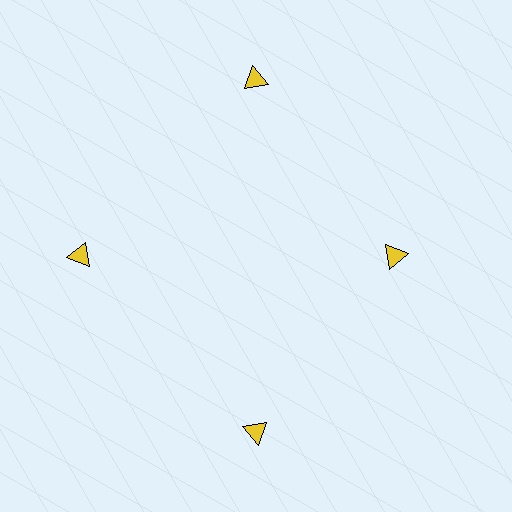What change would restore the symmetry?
The symmetry would be restored by moving it outward, back onto the ring so that all 4 triangles sit at equal angles and equal distance from the center.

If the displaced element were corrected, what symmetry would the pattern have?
It would have 4-fold rotational symmetry — the pattern would map onto itself every 90 degrees.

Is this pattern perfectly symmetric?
No. The 4 yellow triangles are arranged in a ring, but one element near the 3 o'clock position is pulled inward toward the center, breaking the 4-fold rotational symmetry.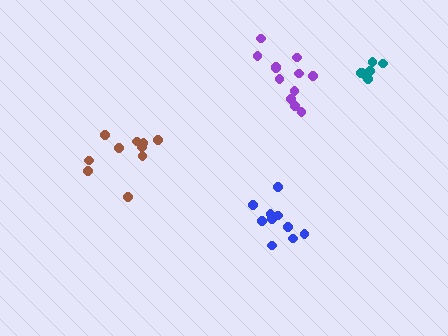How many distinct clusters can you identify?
There are 4 distinct clusters.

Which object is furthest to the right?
The teal cluster is rightmost.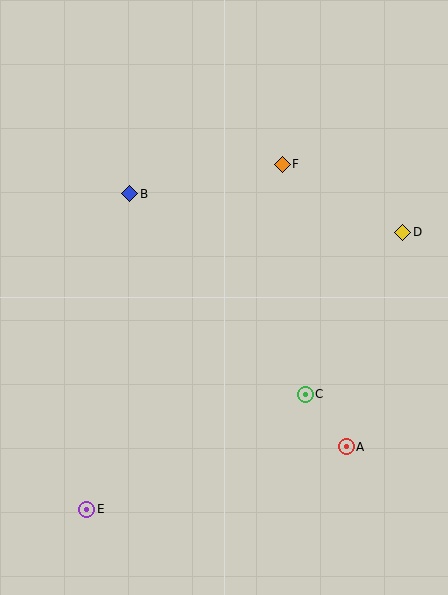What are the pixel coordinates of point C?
Point C is at (305, 394).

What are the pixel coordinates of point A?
Point A is at (346, 447).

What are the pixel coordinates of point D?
Point D is at (403, 232).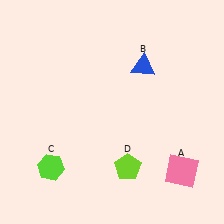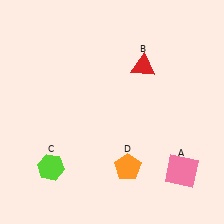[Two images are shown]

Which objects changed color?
B changed from blue to red. D changed from lime to orange.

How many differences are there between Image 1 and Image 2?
There are 2 differences between the two images.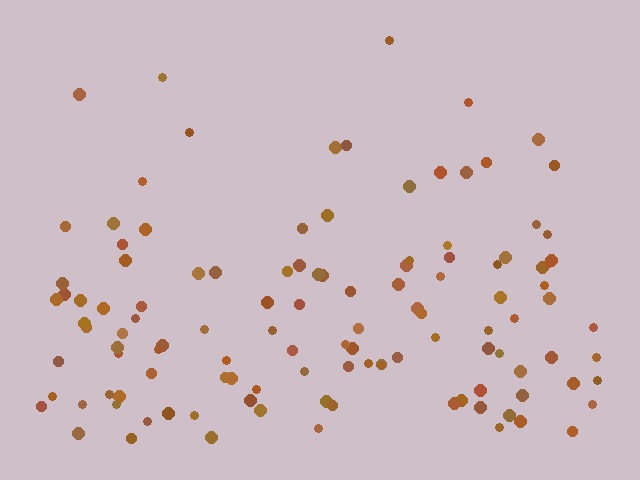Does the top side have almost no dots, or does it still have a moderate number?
Still a moderate number, just noticeably fewer than the bottom.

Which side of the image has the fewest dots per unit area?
The top.